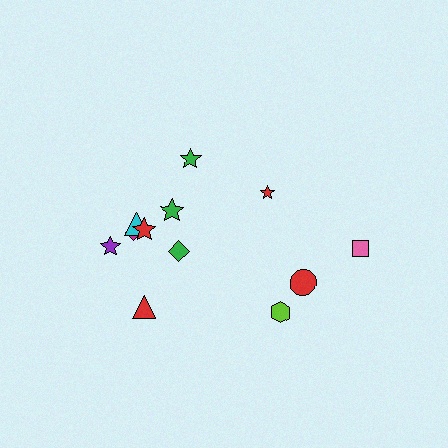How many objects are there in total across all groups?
There are 12 objects.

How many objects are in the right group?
There are 4 objects.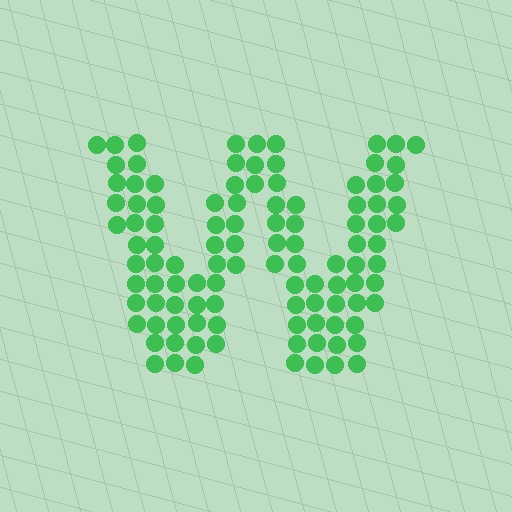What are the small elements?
The small elements are circles.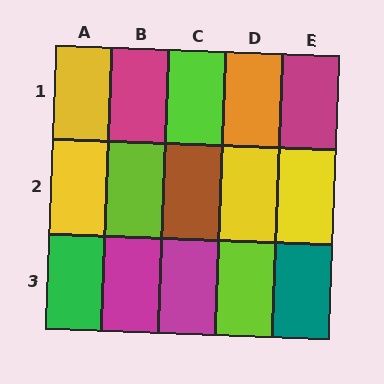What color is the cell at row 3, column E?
Teal.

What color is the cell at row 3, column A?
Green.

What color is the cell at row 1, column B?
Magenta.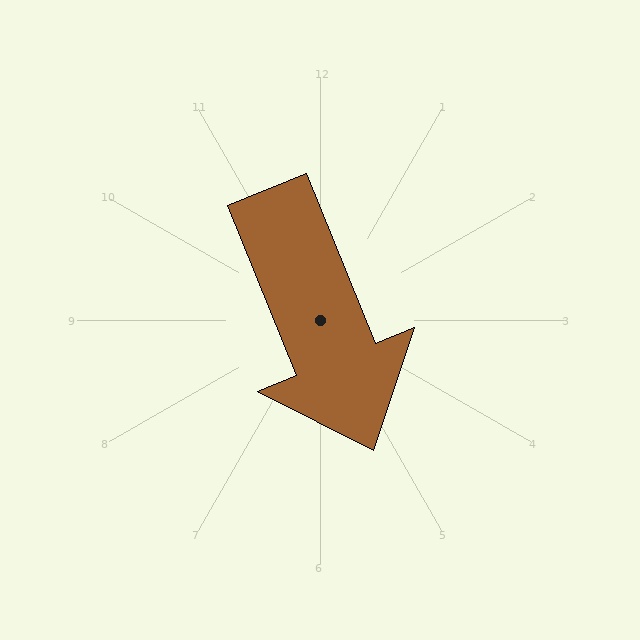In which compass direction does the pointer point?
South.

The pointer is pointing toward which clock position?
Roughly 5 o'clock.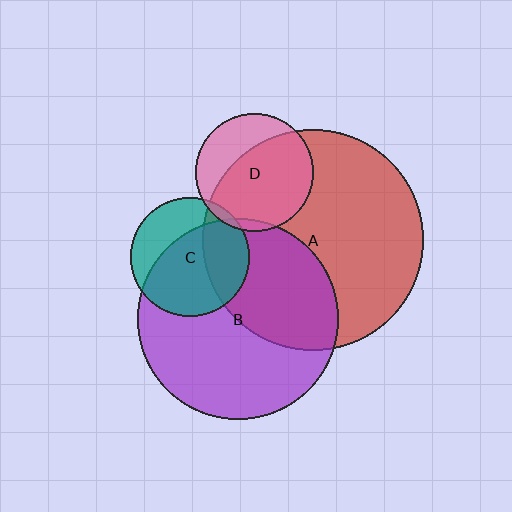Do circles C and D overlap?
Yes.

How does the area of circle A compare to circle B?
Approximately 1.2 times.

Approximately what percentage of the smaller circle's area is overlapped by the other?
Approximately 5%.